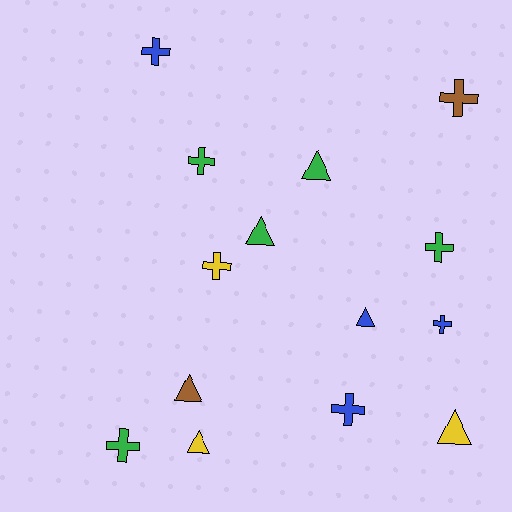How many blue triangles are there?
There is 1 blue triangle.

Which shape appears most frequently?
Cross, with 8 objects.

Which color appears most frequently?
Green, with 5 objects.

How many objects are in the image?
There are 14 objects.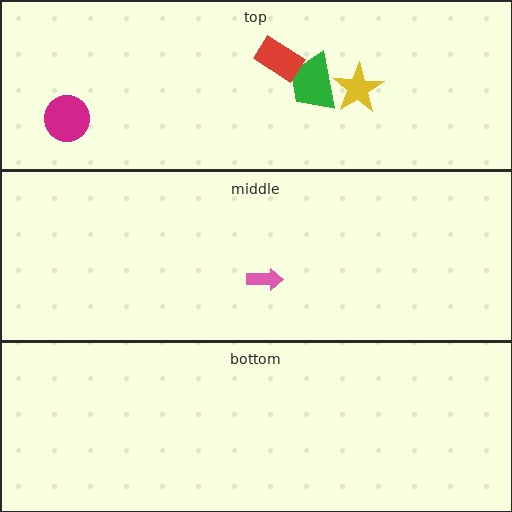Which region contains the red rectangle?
The top region.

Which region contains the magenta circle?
The top region.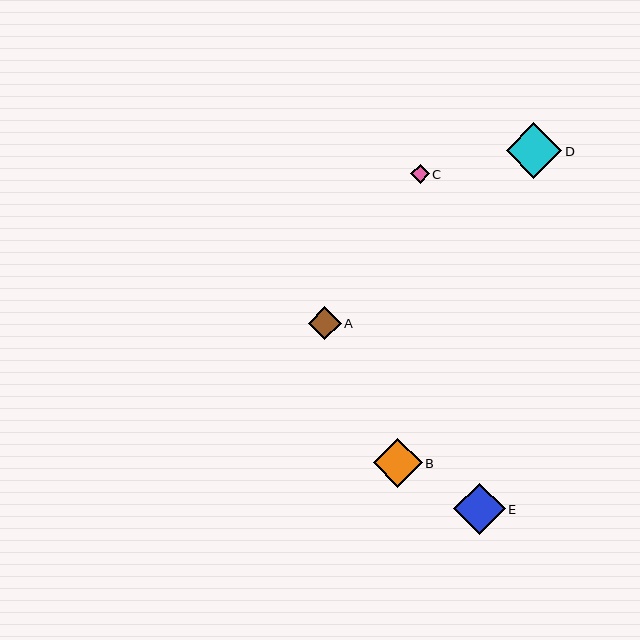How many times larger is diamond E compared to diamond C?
Diamond E is approximately 2.7 times the size of diamond C.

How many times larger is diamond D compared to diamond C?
Diamond D is approximately 3.0 times the size of diamond C.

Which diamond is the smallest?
Diamond C is the smallest with a size of approximately 19 pixels.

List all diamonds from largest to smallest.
From largest to smallest: D, E, B, A, C.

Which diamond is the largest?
Diamond D is the largest with a size of approximately 56 pixels.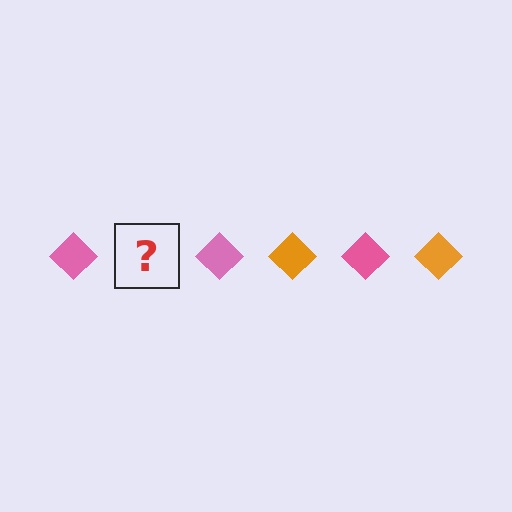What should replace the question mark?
The question mark should be replaced with an orange diamond.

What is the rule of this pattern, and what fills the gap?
The rule is that the pattern cycles through pink, orange diamonds. The gap should be filled with an orange diamond.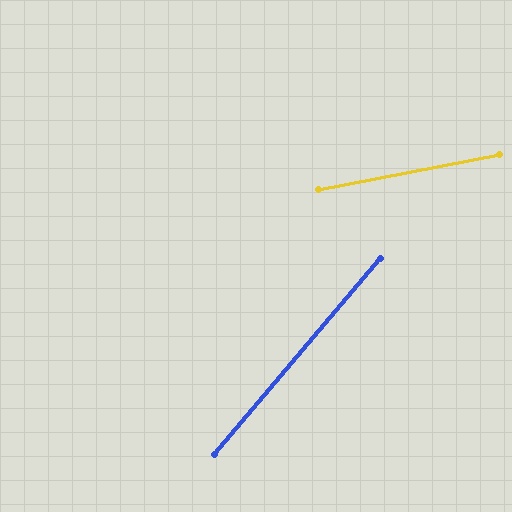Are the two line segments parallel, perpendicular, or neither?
Neither parallel nor perpendicular — they differ by about 39°.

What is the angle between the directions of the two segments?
Approximately 39 degrees.